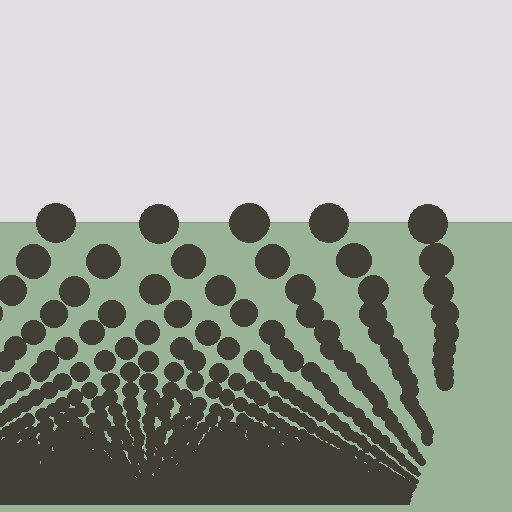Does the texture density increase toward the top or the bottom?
Density increases toward the bottom.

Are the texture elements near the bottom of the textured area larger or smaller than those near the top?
Smaller. The gradient is inverted — elements near the bottom are smaller and denser.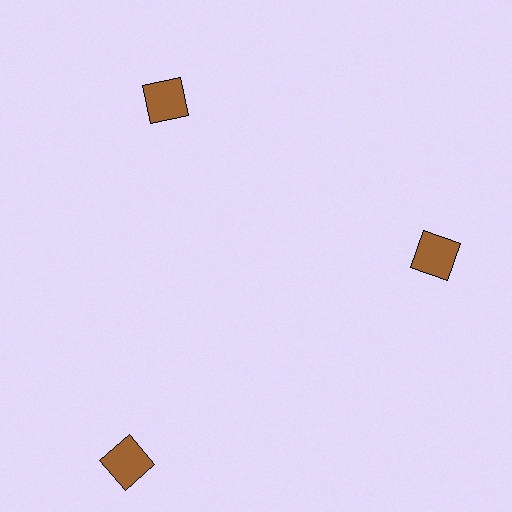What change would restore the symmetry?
The symmetry would be restored by moving it inward, back onto the ring so that all 3 squares sit at equal angles and equal distance from the center.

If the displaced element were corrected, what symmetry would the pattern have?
It would have 3-fold rotational symmetry — the pattern would map onto itself every 120 degrees.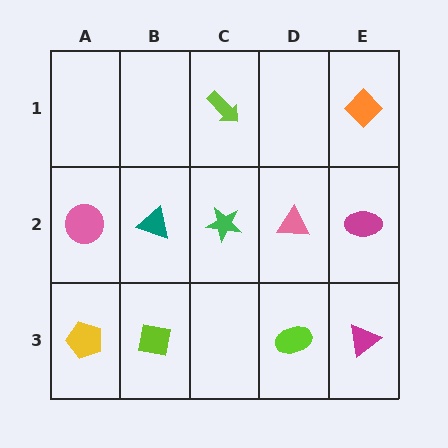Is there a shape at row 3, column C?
No, that cell is empty.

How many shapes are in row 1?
2 shapes.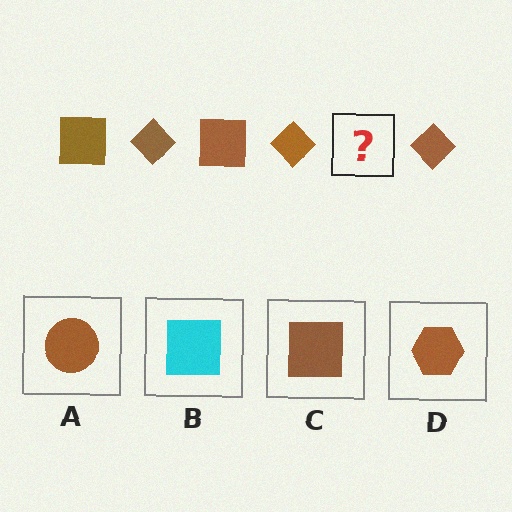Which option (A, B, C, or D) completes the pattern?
C.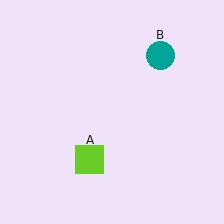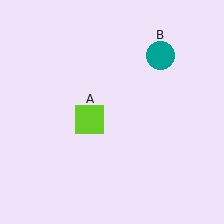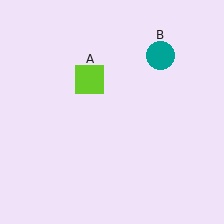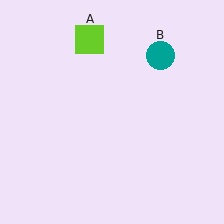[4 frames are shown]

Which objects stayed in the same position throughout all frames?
Teal circle (object B) remained stationary.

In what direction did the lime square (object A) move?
The lime square (object A) moved up.